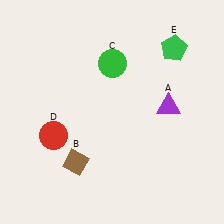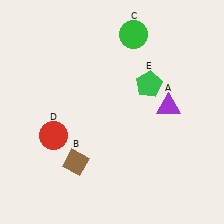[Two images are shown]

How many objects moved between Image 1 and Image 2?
2 objects moved between the two images.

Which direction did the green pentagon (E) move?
The green pentagon (E) moved down.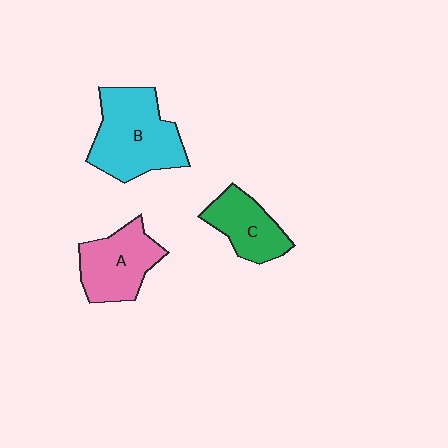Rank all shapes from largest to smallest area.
From largest to smallest: B (cyan), A (pink), C (green).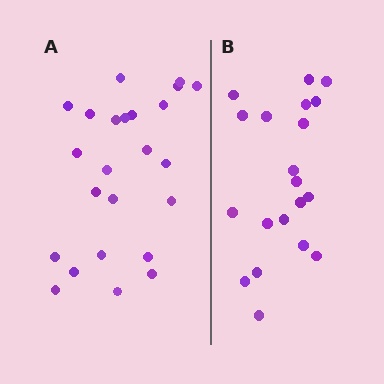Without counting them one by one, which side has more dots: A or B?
Region A (the left region) has more dots.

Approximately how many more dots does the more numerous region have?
Region A has about 4 more dots than region B.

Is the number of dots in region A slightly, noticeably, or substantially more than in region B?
Region A has only slightly more — the two regions are fairly close. The ratio is roughly 1.2 to 1.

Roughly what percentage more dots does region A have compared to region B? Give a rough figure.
About 20% more.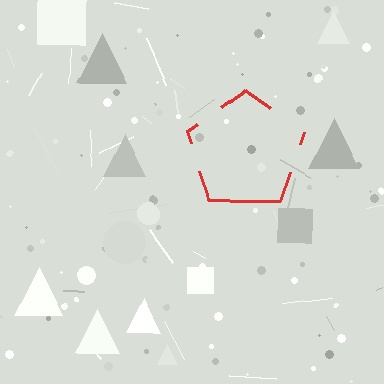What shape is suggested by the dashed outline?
The dashed outline suggests a pentagon.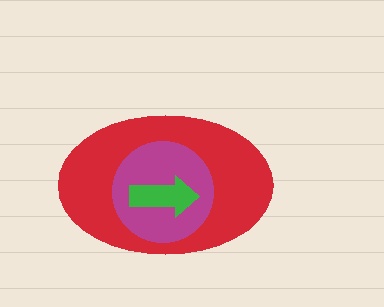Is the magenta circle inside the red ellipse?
Yes.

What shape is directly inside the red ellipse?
The magenta circle.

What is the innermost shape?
The green arrow.